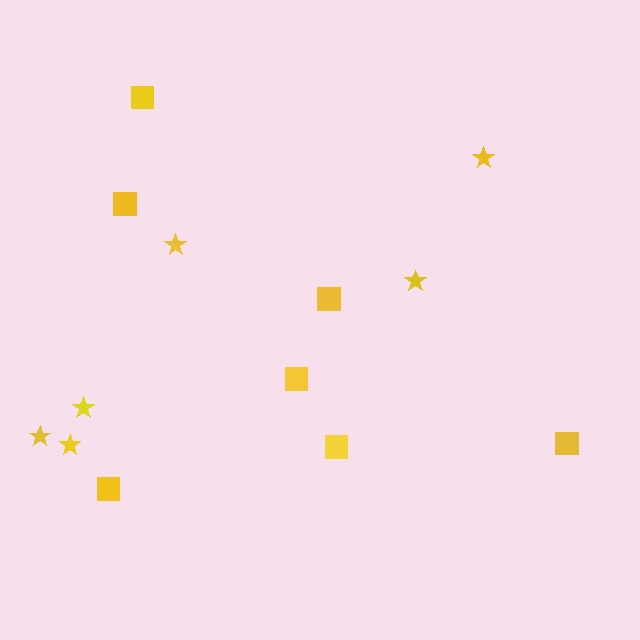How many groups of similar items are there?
There are 2 groups: one group of stars (6) and one group of squares (7).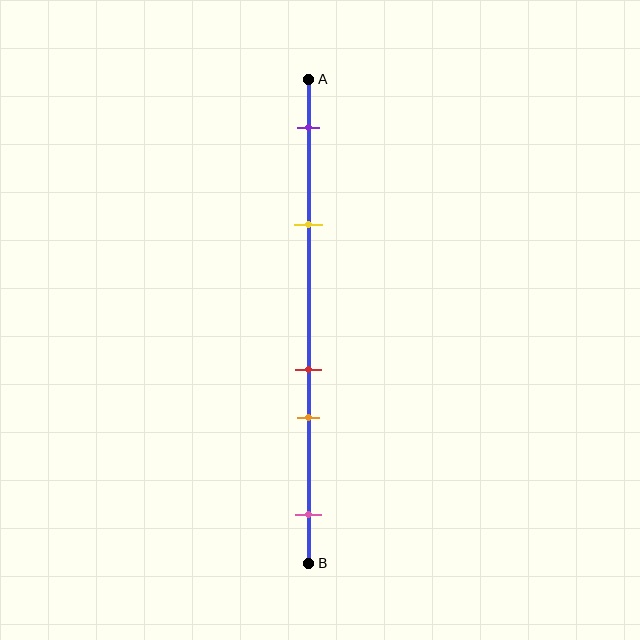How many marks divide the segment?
There are 5 marks dividing the segment.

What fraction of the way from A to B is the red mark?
The red mark is approximately 60% (0.6) of the way from A to B.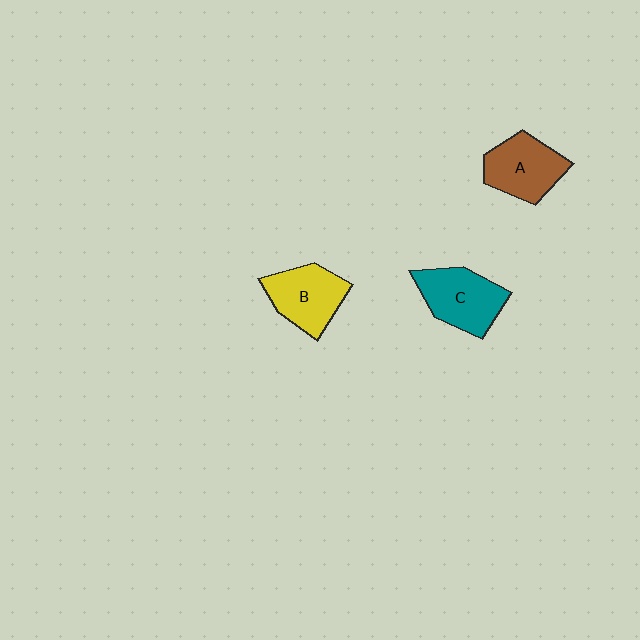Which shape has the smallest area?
Shape A (brown).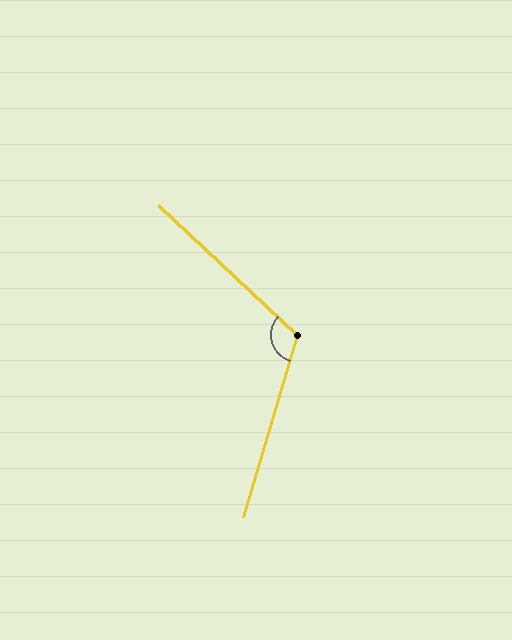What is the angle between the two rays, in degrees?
Approximately 116 degrees.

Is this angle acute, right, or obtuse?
It is obtuse.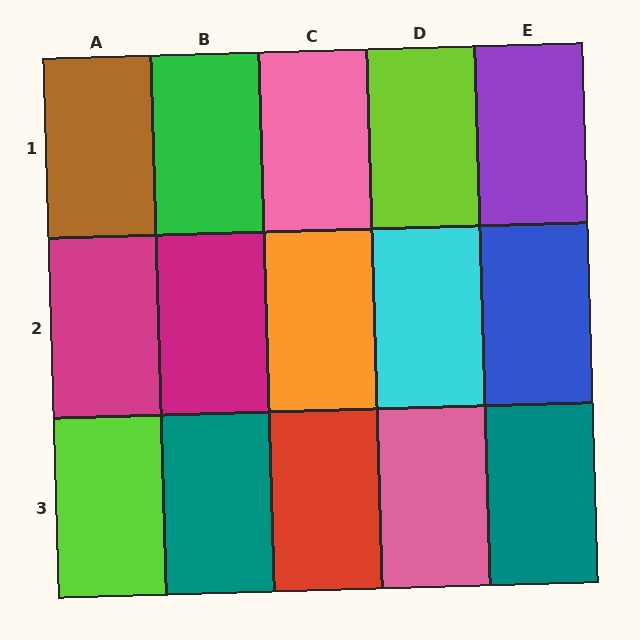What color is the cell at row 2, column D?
Cyan.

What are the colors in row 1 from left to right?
Brown, green, pink, lime, purple.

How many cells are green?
1 cell is green.